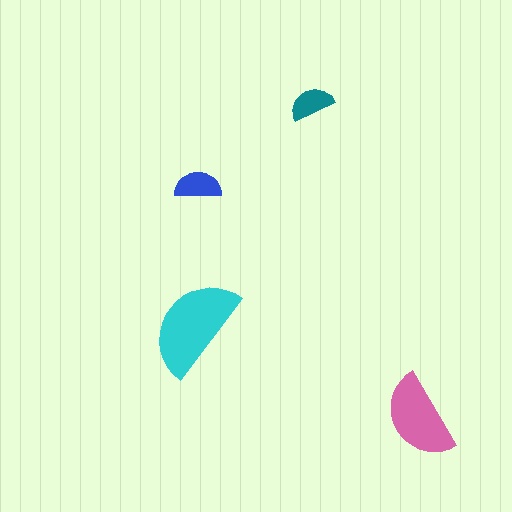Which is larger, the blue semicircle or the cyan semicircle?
The cyan one.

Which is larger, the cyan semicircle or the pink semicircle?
The cyan one.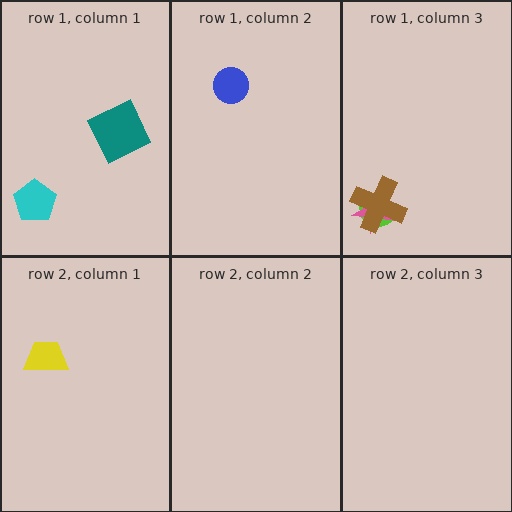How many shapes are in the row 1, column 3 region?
3.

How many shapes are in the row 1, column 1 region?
2.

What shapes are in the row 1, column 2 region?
The blue circle.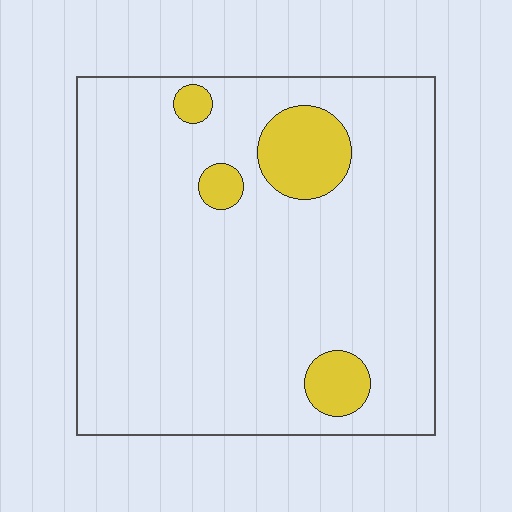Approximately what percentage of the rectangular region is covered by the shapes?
Approximately 10%.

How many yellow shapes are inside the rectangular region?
4.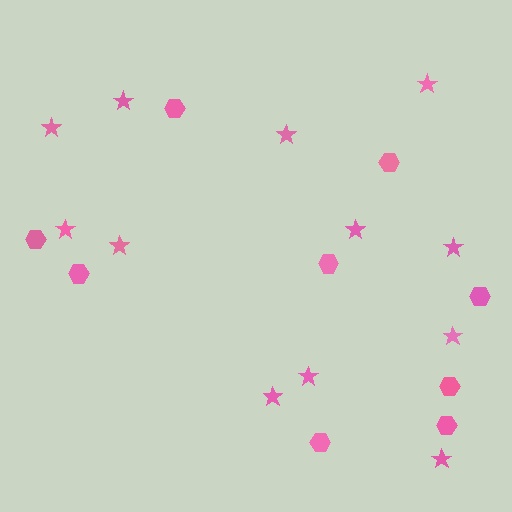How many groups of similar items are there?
There are 2 groups: one group of stars (12) and one group of hexagons (9).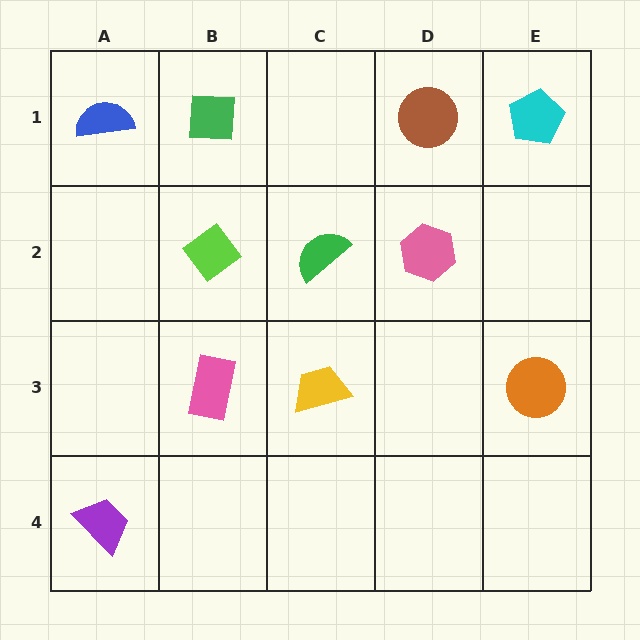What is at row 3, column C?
A yellow trapezoid.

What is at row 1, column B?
A green square.